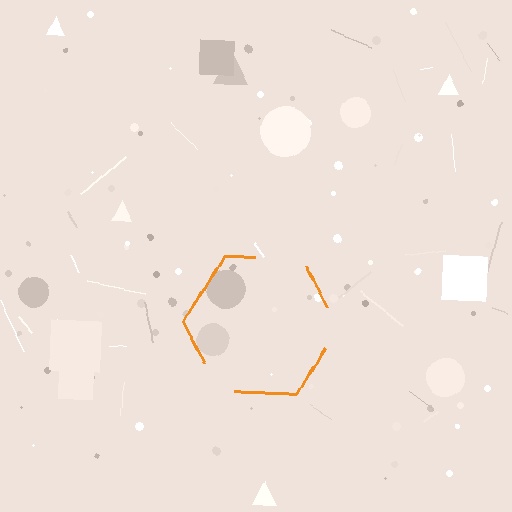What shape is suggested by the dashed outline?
The dashed outline suggests a hexagon.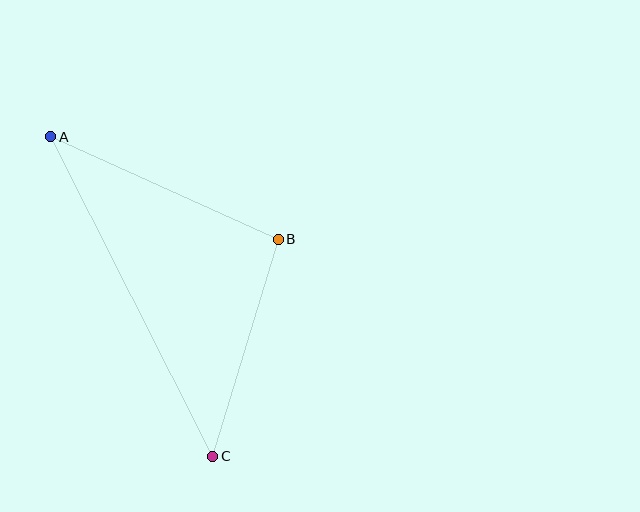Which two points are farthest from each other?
Points A and C are farthest from each other.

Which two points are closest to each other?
Points B and C are closest to each other.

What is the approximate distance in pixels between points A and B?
The distance between A and B is approximately 249 pixels.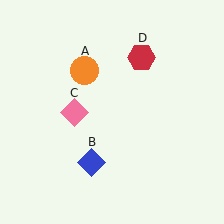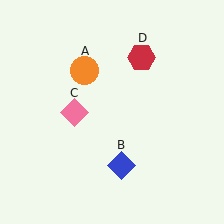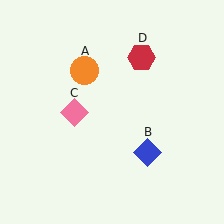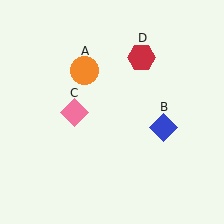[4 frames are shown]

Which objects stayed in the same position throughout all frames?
Orange circle (object A) and pink diamond (object C) and red hexagon (object D) remained stationary.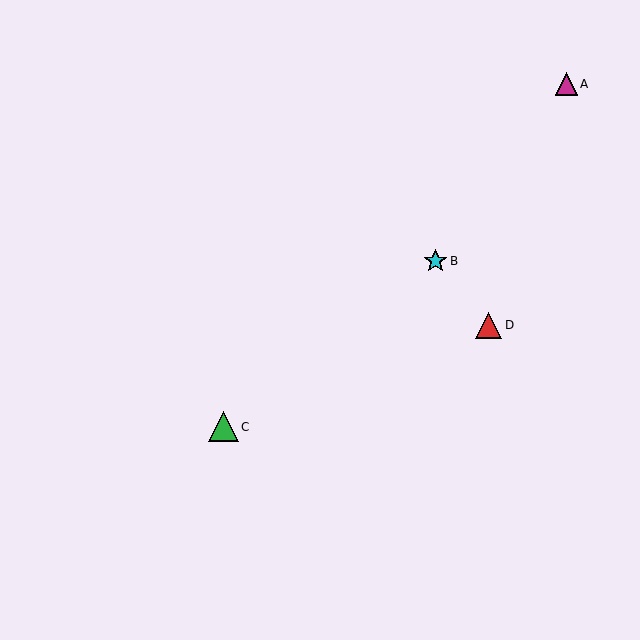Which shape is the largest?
The green triangle (labeled C) is the largest.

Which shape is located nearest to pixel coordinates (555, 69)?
The magenta triangle (labeled A) at (566, 84) is nearest to that location.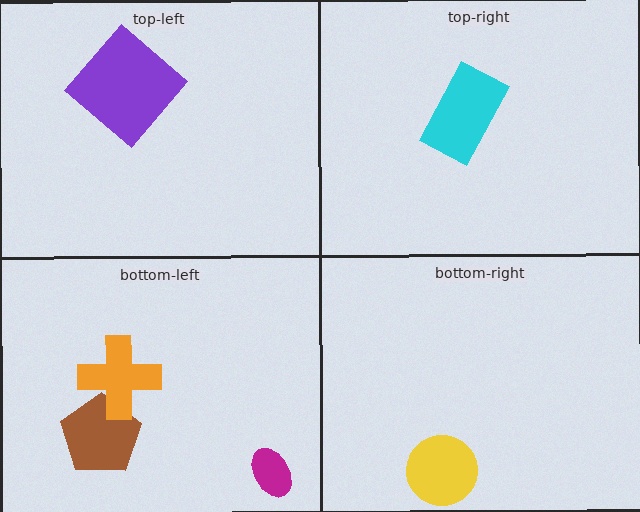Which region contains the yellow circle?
The bottom-right region.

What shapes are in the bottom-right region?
The yellow circle.